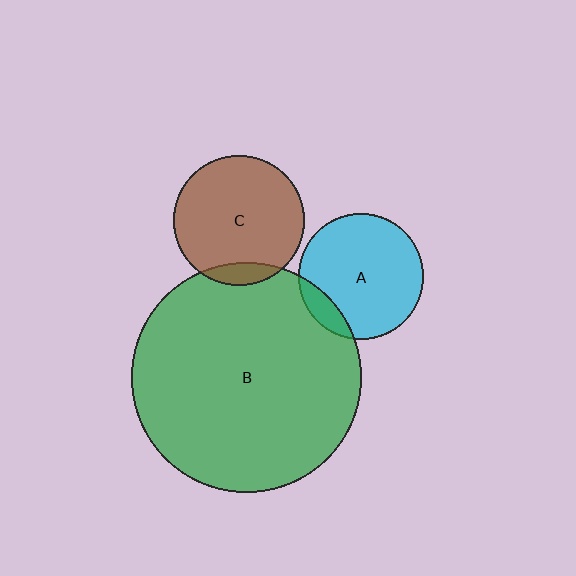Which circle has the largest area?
Circle B (green).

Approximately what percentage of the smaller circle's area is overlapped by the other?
Approximately 10%.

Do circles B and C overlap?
Yes.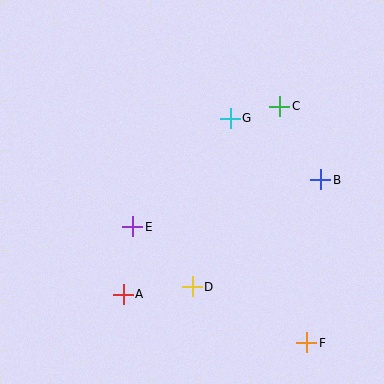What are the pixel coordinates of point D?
Point D is at (192, 287).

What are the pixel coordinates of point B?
Point B is at (321, 180).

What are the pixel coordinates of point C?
Point C is at (280, 106).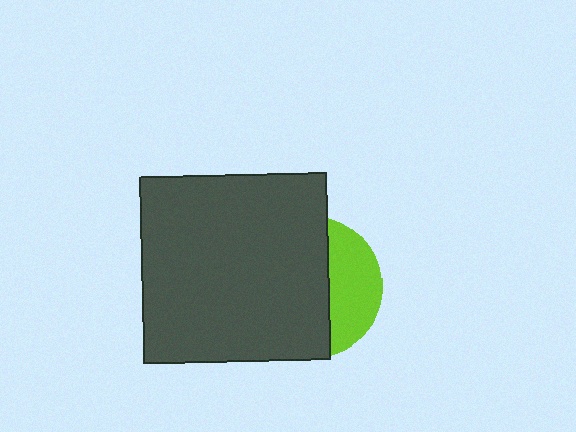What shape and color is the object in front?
The object in front is a dark gray square.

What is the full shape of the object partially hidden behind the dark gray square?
The partially hidden object is a lime circle.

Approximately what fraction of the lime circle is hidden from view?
Roughly 65% of the lime circle is hidden behind the dark gray square.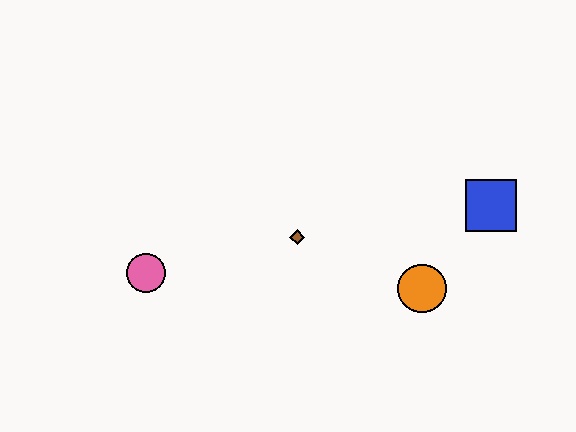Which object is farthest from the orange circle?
The pink circle is farthest from the orange circle.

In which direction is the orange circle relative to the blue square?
The orange circle is below the blue square.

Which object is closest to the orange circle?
The blue square is closest to the orange circle.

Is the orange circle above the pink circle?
No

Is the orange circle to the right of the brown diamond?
Yes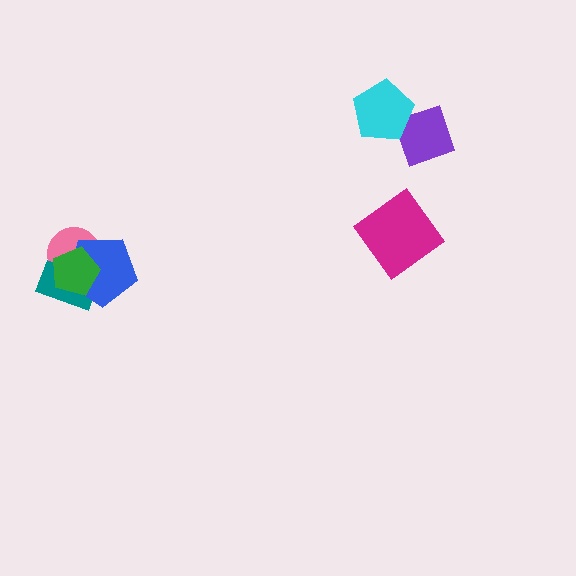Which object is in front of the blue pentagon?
The green pentagon is in front of the blue pentagon.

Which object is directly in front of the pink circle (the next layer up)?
The teal rectangle is directly in front of the pink circle.